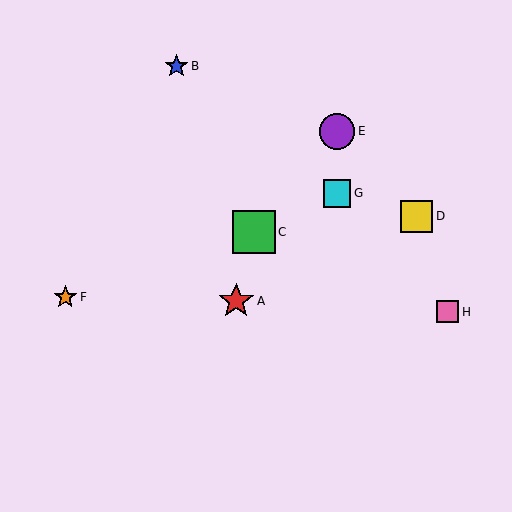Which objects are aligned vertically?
Objects E, G are aligned vertically.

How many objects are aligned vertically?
2 objects (E, G) are aligned vertically.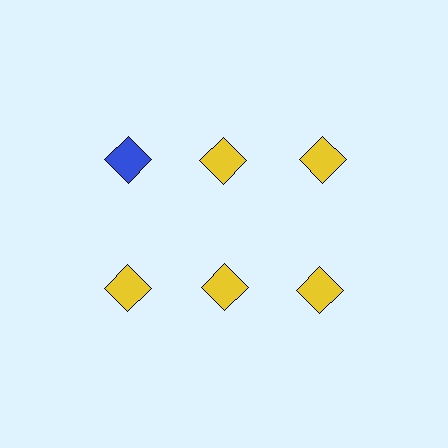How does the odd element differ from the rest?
It has a different color: blue instead of yellow.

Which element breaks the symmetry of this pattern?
The blue diamond in the top row, leftmost column breaks the symmetry. All other shapes are yellow diamonds.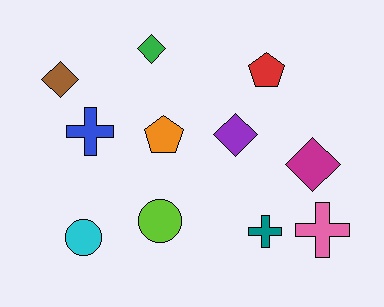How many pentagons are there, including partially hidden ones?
There are 2 pentagons.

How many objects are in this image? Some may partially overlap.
There are 11 objects.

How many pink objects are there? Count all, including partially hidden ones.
There is 1 pink object.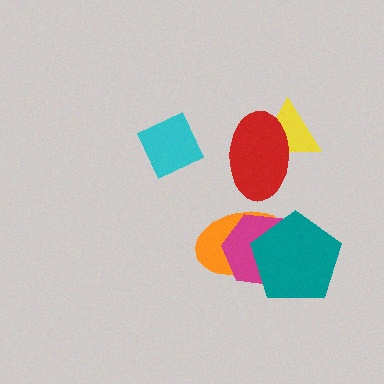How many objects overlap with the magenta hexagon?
2 objects overlap with the magenta hexagon.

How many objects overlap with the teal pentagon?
2 objects overlap with the teal pentagon.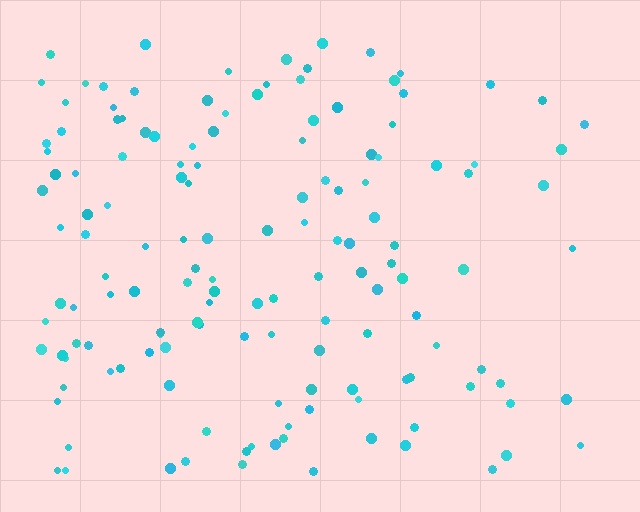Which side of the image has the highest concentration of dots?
The left.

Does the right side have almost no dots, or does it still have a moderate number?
Still a moderate number, just noticeably fewer than the left.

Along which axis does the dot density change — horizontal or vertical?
Horizontal.